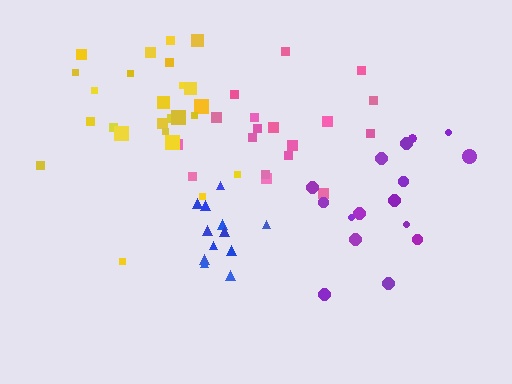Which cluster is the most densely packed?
Blue.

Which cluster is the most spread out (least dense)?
Pink.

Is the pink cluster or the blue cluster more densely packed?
Blue.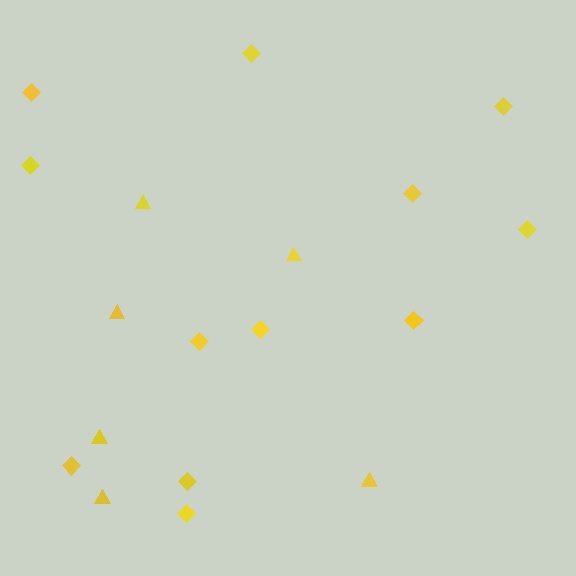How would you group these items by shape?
There are 2 groups: one group of diamonds (12) and one group of triangles (6).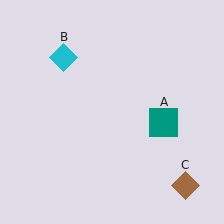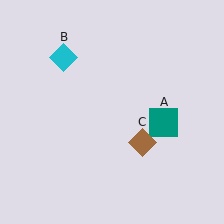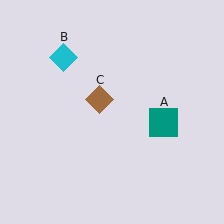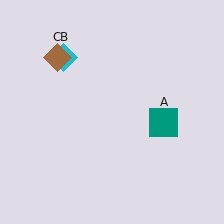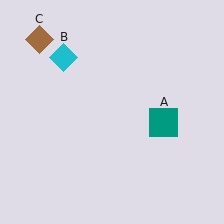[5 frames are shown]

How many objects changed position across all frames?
1 object changed position: brown diamond (object C).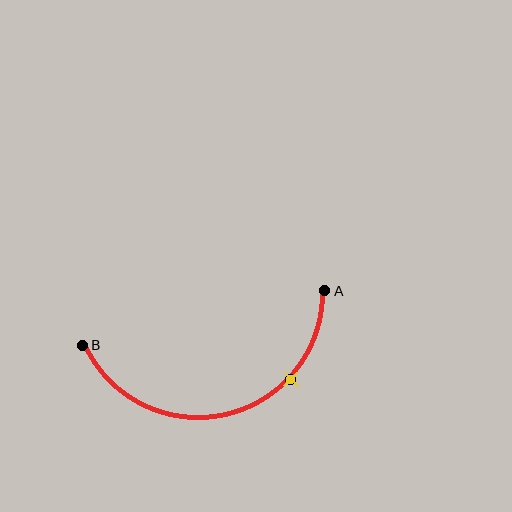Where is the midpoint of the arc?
The arc midpoint is the point on the curve farthest from the straight line joining A and B. It sits below that line.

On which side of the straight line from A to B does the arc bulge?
The arc bulges below the straight line connecting A and B.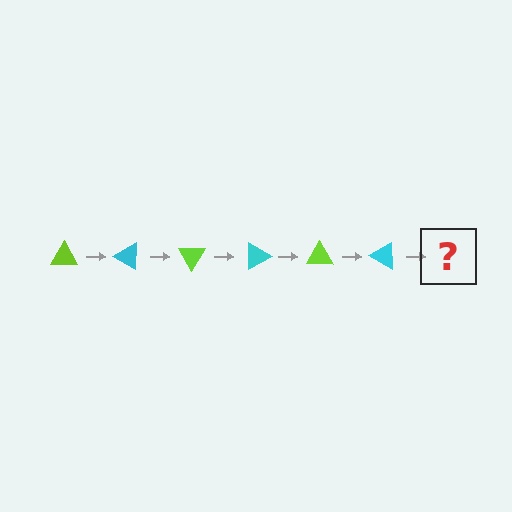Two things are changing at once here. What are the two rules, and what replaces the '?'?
The two rules are that it rotates 30 degrees each step and the color cycles through lime and cyan. The '?' should be a lime triangle, rotated 180 degrees from the start.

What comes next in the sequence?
The next element should be a lime triangle, rotated 180 degrees from the start.